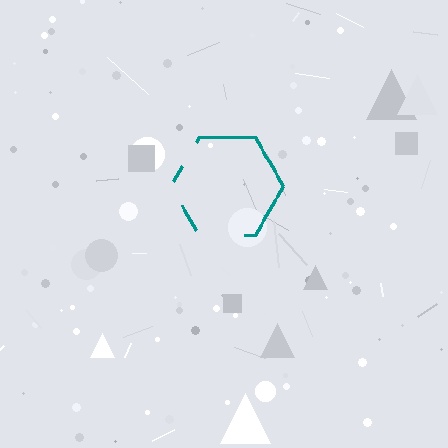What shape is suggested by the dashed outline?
The dashed outline suggests a hexagon.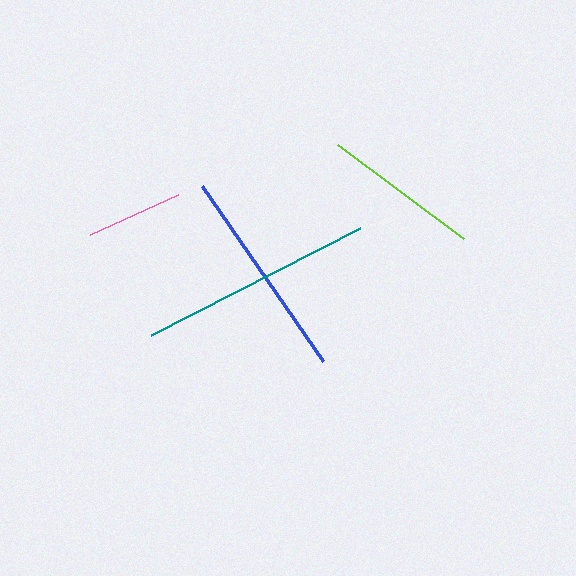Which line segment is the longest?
The teal line is the longest at approximately 234 pixels.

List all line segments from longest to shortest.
From longest to shortest: teal, blue, lime, pink.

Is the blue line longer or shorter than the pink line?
The blue line is longer than the pink line.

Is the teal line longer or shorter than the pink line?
The teal line is longer than the pink line.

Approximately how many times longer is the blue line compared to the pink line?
The blue line is approximately 2.2 times the length of the pink line.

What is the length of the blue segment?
The blue segment is approximately 213 pixels long.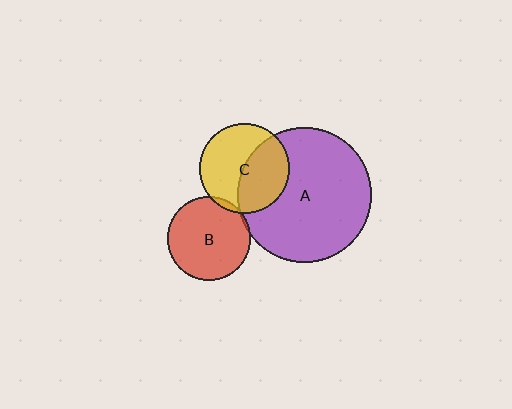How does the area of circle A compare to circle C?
Approximately 2.3 times.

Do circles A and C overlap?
Yes.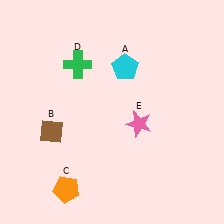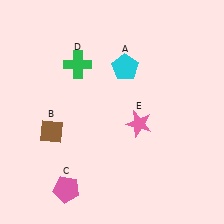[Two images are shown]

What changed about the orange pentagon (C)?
In Image 1, C is orange. In Image 2, it changed to pink.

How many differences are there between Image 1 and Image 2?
There is 1 difference between the two images.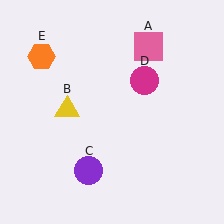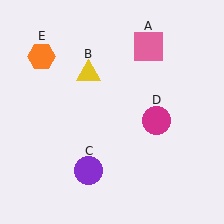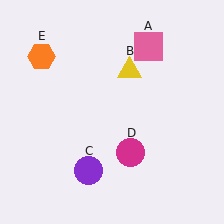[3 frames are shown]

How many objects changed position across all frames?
2 objects changed position: yellow triangle (object B), magenta circle (object D).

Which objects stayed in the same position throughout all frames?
Pink square (object A) and purple circle (object C) and orange hexagon (object E) remained stationary.